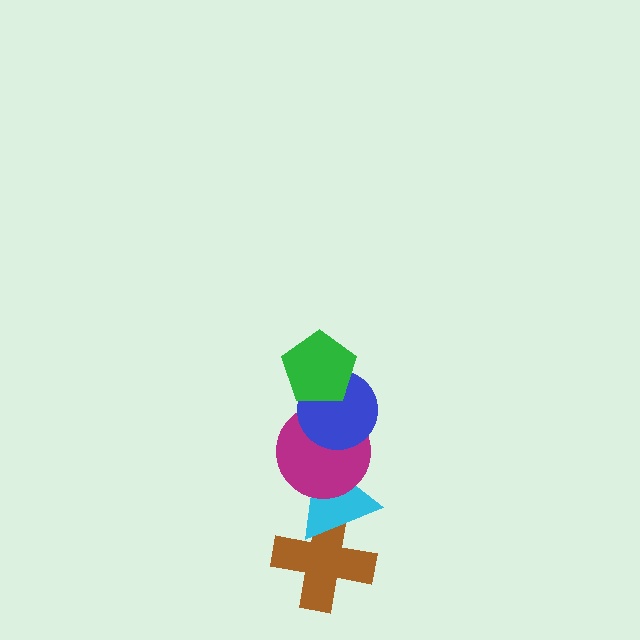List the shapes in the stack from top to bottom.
From top to bottom: the green pentagon, the blue circle, the magenta circle, the cyan triangle, the brown cross.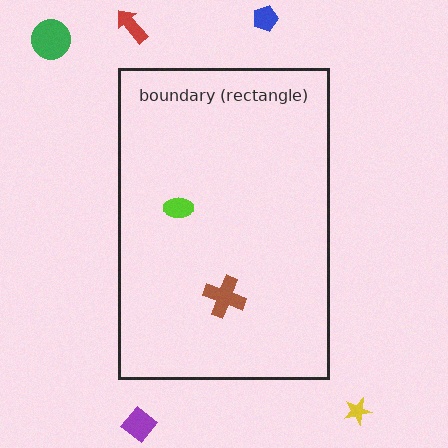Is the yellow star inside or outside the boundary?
Outside.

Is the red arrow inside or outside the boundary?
Outside.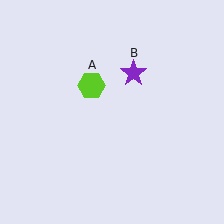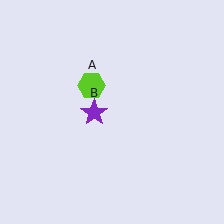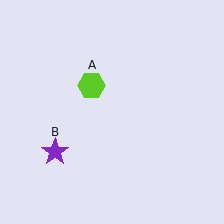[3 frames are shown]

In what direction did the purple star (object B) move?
The purple star (object B) moved down and to the left.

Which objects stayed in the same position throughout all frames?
Lime hexagon (object A) remained stationary.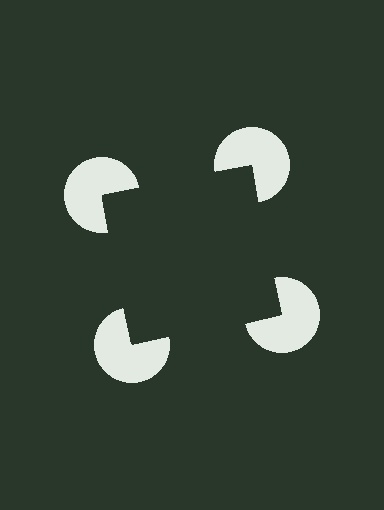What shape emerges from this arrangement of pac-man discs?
An illusory square — its edges are inferred from the aligned wedge cuts in the pac-man discs, not physically drawn.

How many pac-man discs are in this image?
There are 4 — one at each vertex of the illusory square.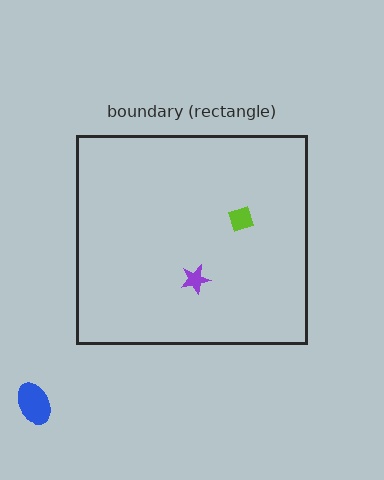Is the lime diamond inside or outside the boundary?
Inside.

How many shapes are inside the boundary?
2 inside, 1 outside.